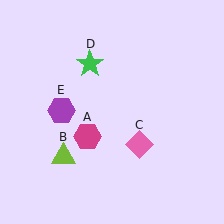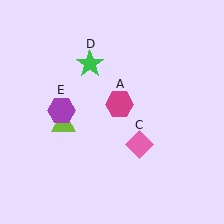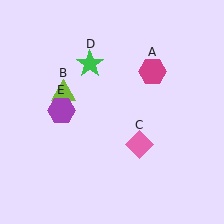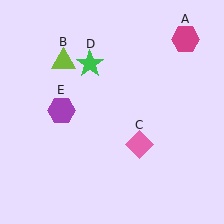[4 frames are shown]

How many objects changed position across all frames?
2 objects changed position: magenta hexagon (object A), lime triangle (object B).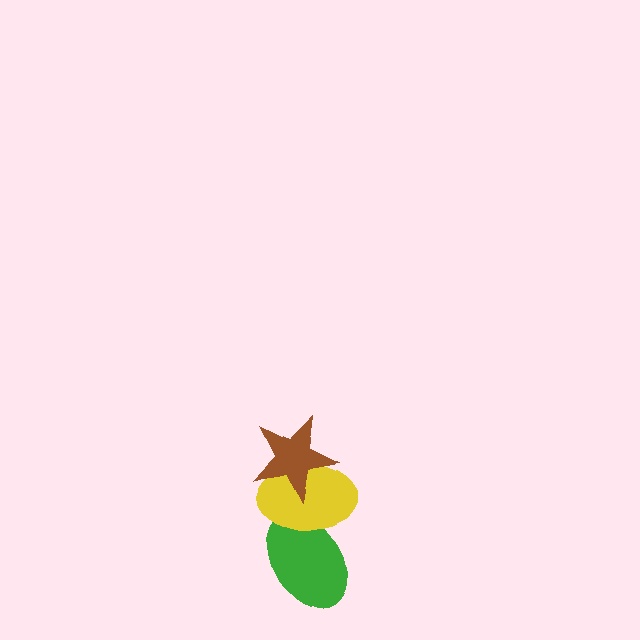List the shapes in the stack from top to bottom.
From top to bottom: the brown star, the yellow ellipse, the green ellipse.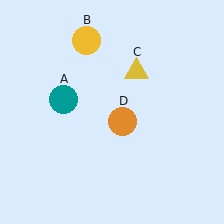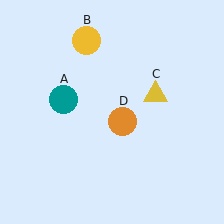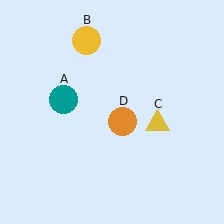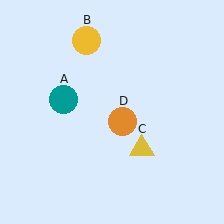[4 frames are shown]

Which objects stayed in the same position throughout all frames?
Teal circle (object A) and yellow circle (object B) and orange circle (object D) remained stationary.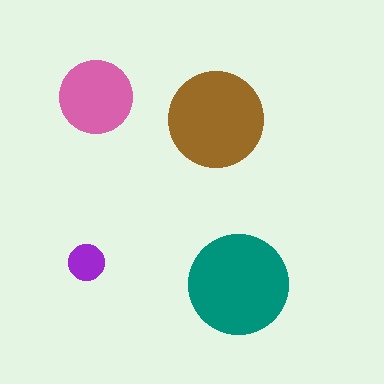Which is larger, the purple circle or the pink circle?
The pink one.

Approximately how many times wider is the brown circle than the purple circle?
About 2.5 times wider.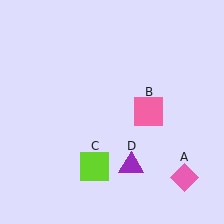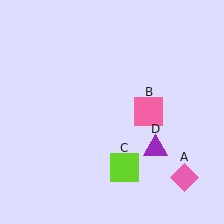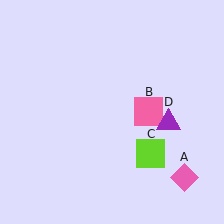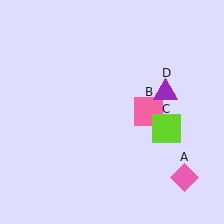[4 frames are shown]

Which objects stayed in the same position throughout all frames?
Pink diamond (object A) and pink square (object B) remained stationary.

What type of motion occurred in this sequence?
The lime square (object C), purple triangle (object D) rotated counterclockwise around the center of the scene.